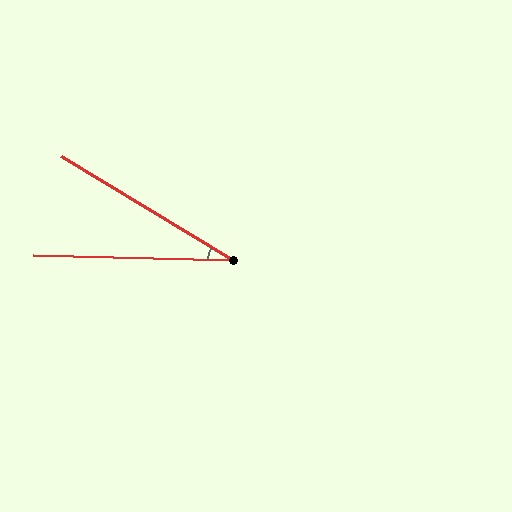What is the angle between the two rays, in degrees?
Approximately 30 degrees.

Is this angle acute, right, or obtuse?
It is acute.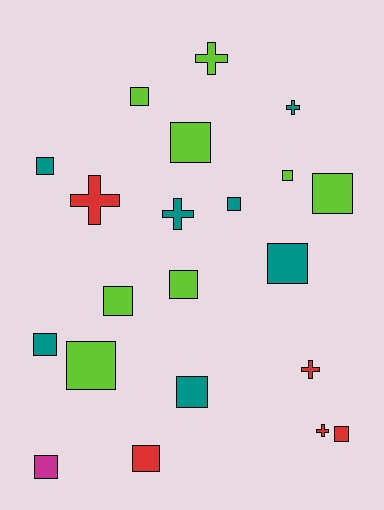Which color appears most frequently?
Lime, with 8 objects.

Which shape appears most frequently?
Square, with 15 objects.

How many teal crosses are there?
There are 2 teal crosses.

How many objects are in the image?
There are 21 objects.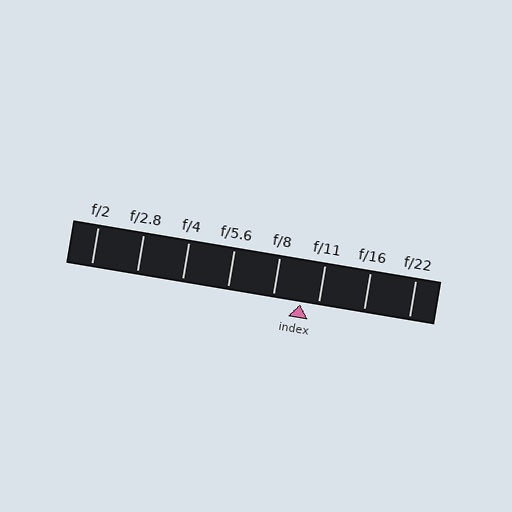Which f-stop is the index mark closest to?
The index mark is closest to f/11.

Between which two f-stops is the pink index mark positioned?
The index mark is between f/8 and f/11.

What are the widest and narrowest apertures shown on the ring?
The widest aperture shown is f/2 and the narrowest is f/22.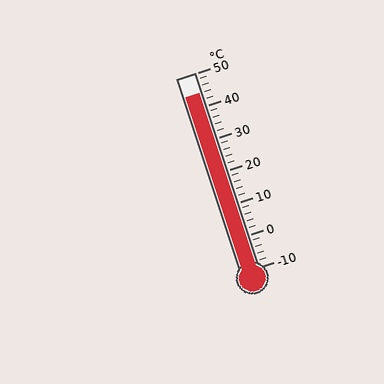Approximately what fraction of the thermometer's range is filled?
The thermometer is filled to approximately 90% of its range.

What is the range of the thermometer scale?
The thermometer scale ranges from -10°C to 50°C.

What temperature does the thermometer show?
The thermometer shows approximately 44°C.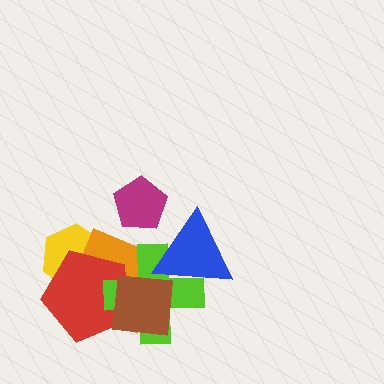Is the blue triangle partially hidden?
No, no other shape covers it.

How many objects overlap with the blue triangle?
1 object overlaps with the blue triangle.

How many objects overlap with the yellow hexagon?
2 objects overlap with the yellow hexagon.